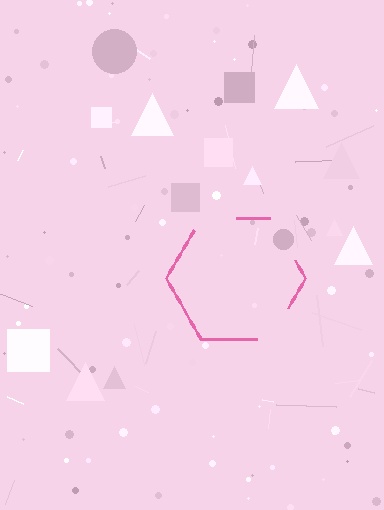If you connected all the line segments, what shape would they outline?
They would outline a hexagon.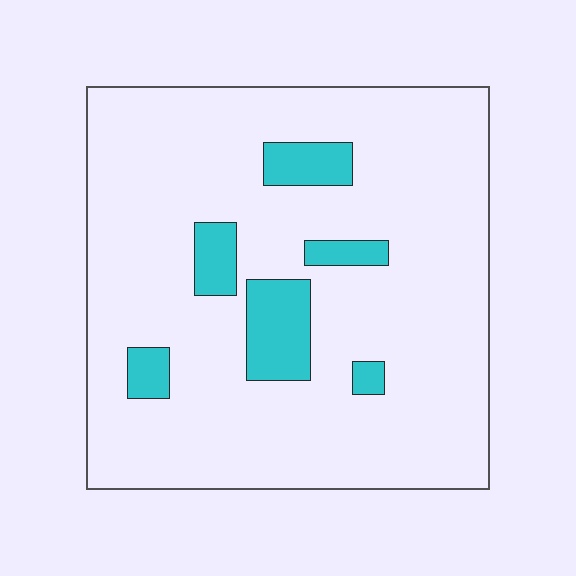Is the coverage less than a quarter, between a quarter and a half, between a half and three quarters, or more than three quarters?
Less than a quarter.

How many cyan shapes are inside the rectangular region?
6.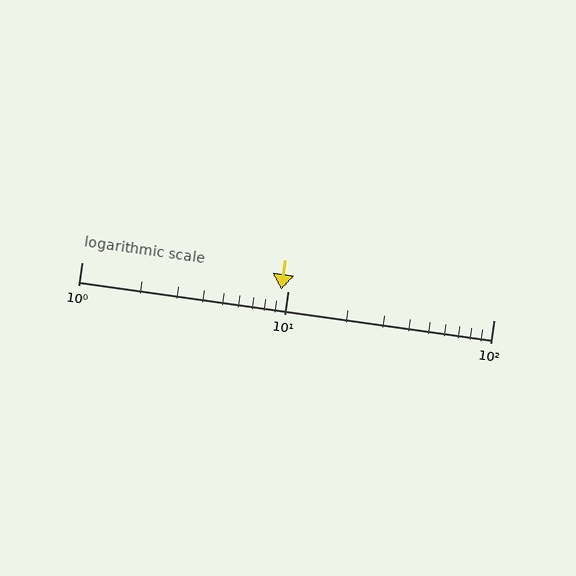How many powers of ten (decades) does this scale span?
The scale spans 2 decades, from 1 to 100.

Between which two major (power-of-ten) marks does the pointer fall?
The pointer is between 1 and 10.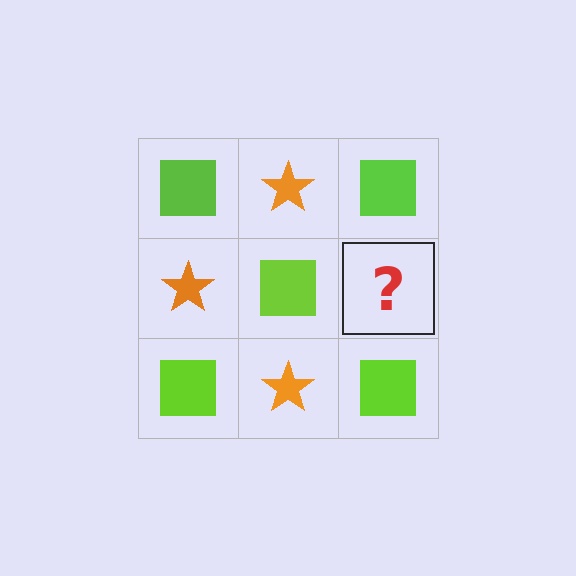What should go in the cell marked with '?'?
The missing cell should contain an orange star.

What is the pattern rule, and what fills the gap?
The rule is that it alternates lime square and orange star in a checkerboard pattern. The gap should be filled with an orange star.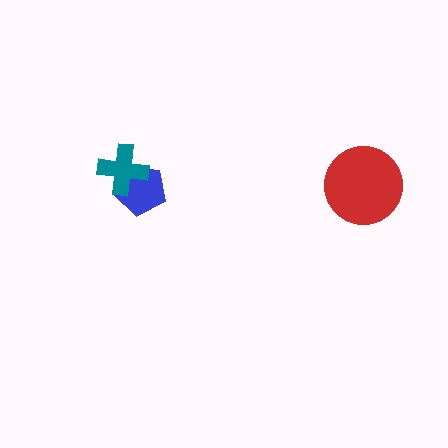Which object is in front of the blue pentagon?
The teal cross is in front of the blue pentagon.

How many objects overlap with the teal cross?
1 object overlaps with the teal cross.